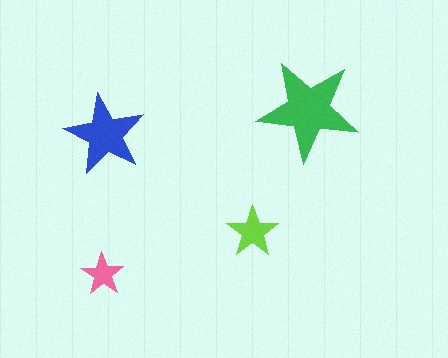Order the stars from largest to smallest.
the green one, the blue one, the lime one, the pink one.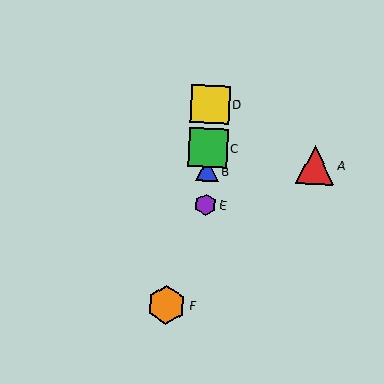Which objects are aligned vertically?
Objects B, C, D, E are aligned vertically.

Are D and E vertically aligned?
Yes, both are at x≈210.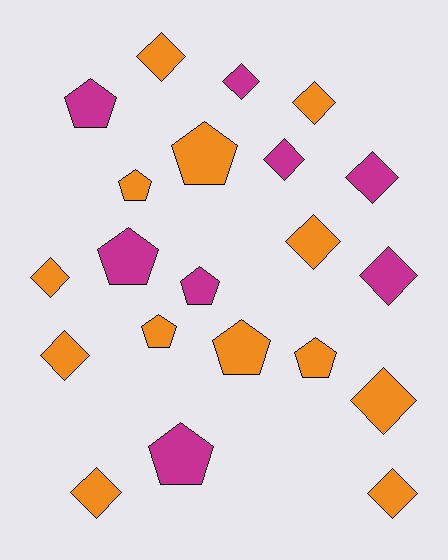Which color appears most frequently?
Orange, with 13 objects.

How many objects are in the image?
There are 21 objects.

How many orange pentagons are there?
There are 5 orange pentagons.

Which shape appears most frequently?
Diamond, with 12 objects.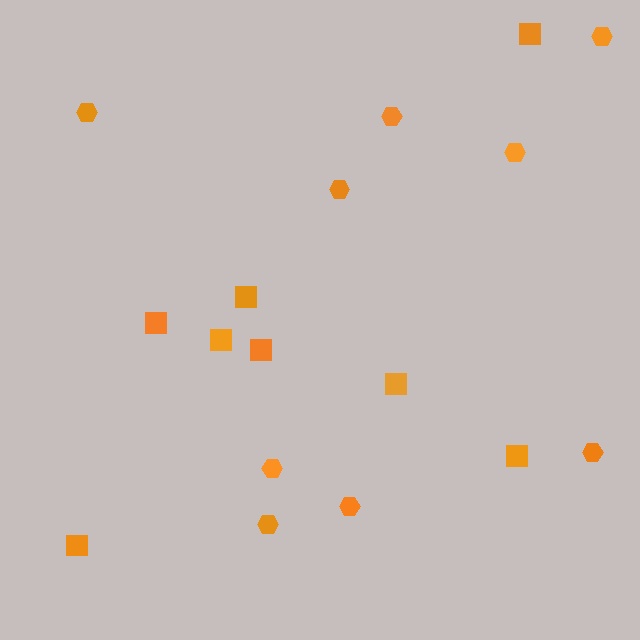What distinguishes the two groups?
There are 2 groups: one group of squares (8) and one group of hexagons (9).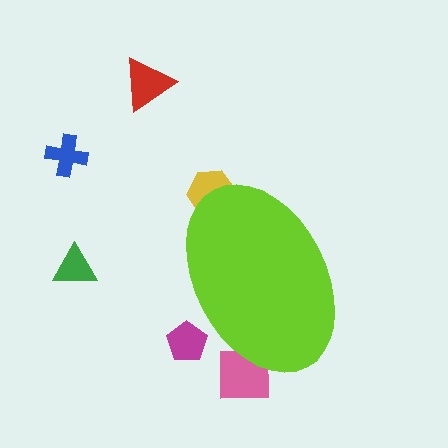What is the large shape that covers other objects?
A lime ellipse.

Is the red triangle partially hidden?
No, the red triangle is fully visible.